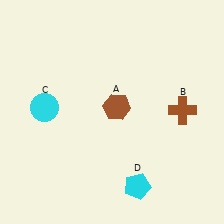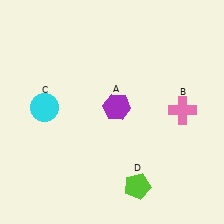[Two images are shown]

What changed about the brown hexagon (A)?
In Image 1, A is brown. In Image 2, it changed to purple.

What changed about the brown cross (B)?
In Image 1, B is brown. In Image 2, it changed to pink.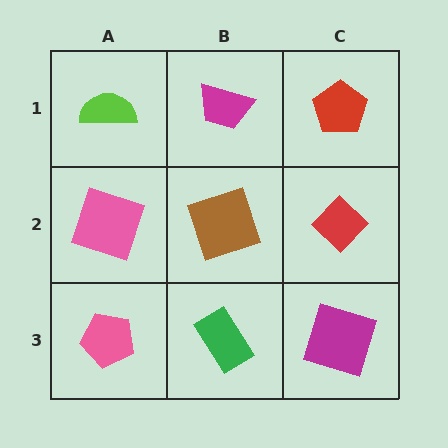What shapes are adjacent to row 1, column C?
A red diamond (row 2, column C), a magenta trapezoid (row 1, column B).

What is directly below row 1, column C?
A red diamond.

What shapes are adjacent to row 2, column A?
A lime semicircle (row 1, column A), a pink pentagon (row 3, column A), a brown square (row 2, column B).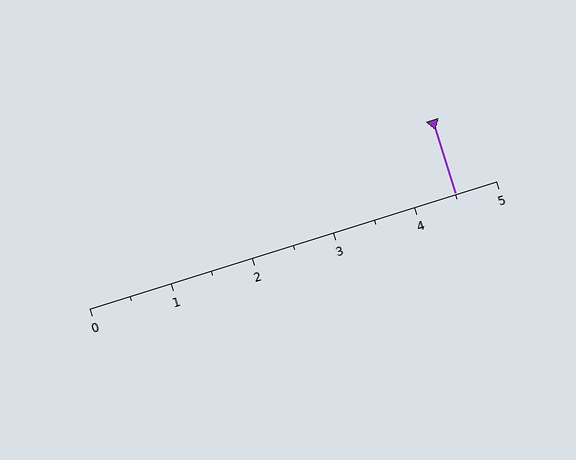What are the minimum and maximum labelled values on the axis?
The axis runs from 0 to 5.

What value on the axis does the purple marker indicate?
The marker indicates approximately 4.5.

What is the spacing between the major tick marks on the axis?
The major ticks are spaced 1 apart.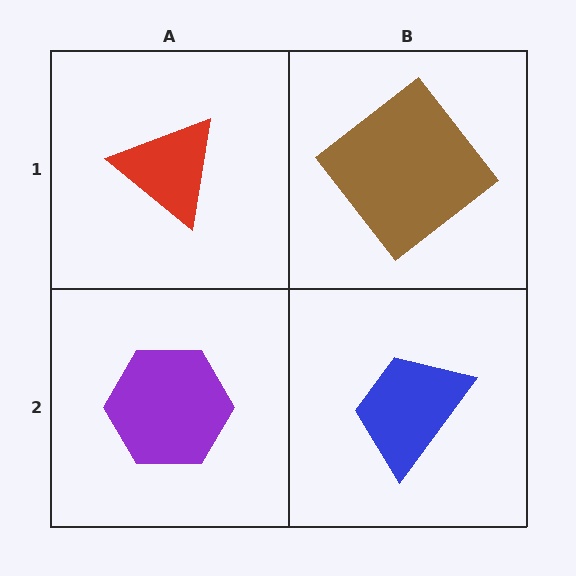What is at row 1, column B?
A brown diamond.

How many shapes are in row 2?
2 shapes.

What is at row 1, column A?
A red triangle.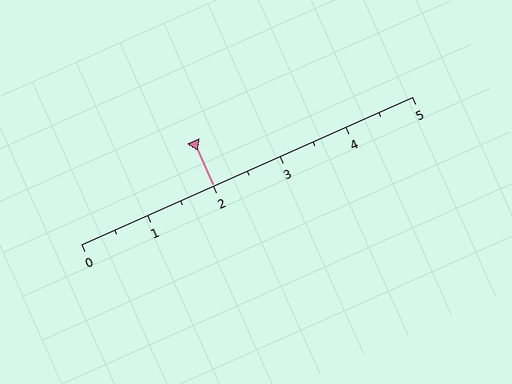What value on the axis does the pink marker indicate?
The marker indicates approximately 2.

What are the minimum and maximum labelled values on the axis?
The axis runs from 0 to 5.